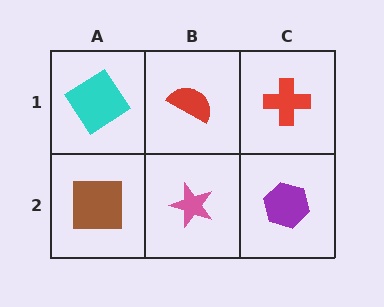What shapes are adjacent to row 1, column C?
A purple hexagon (row 2, column C), a red semicircle (row 1, column B).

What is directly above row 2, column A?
A cyan diamond.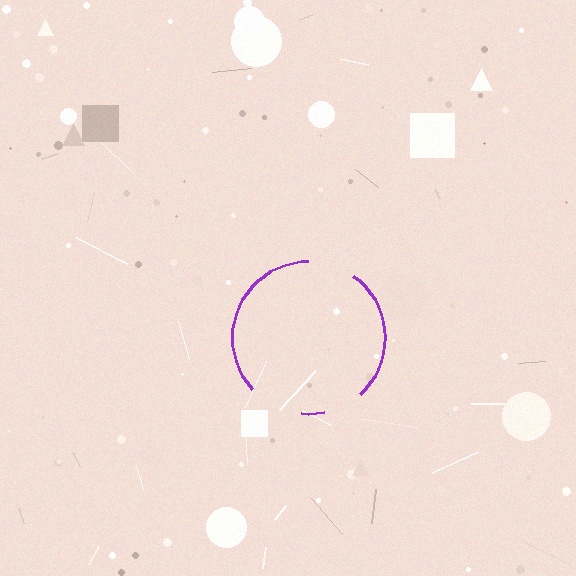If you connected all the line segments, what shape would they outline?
They would outline a circle.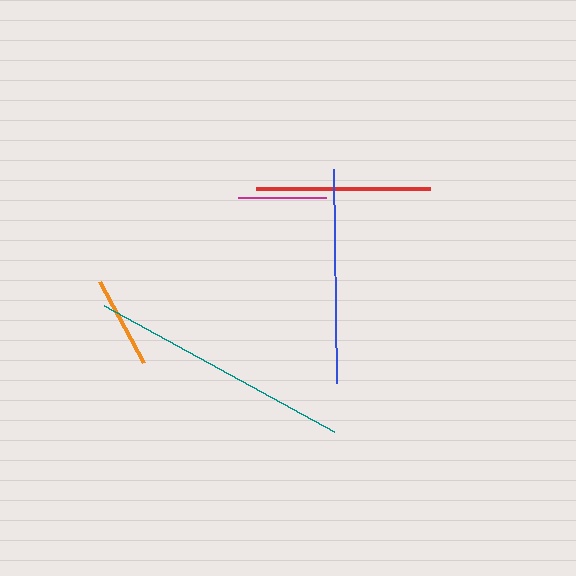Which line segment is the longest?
The teal line is the longest at approximately 262 pixels.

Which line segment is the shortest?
The magenta line is the shortest at approximately 88 pixels.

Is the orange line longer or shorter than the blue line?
The blue line is longer than the orange line.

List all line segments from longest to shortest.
From longest to shortest: teal, blue, red, orange, magenta.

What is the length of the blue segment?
The blue segment is approximately 214 pixels long.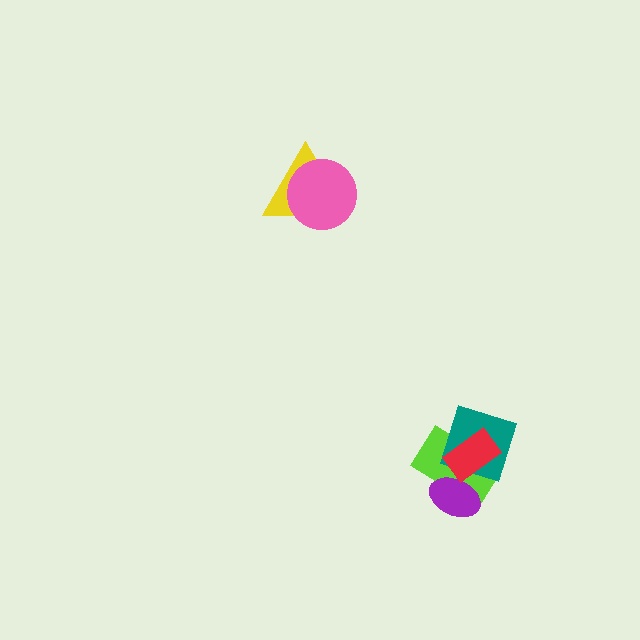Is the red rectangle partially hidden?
No, no other shape covers it.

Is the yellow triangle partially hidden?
Yes, it is partially covered by another shape.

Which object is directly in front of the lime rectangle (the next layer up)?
The teal diamond is directly in front of the lime rectangle.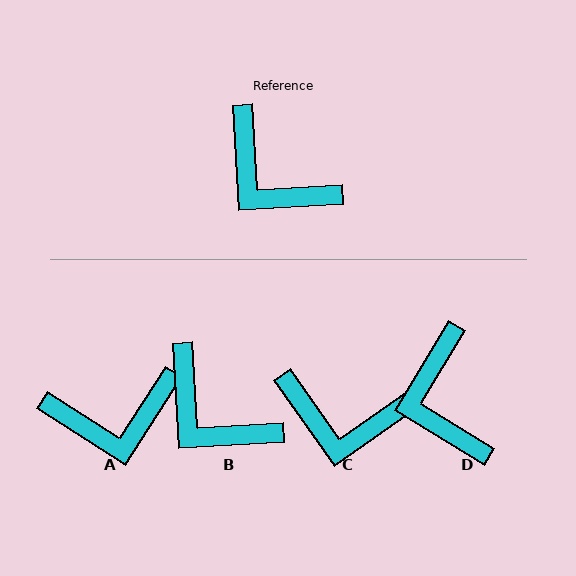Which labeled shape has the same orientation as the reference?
B.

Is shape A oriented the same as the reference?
No, it is off by about 54 degrees.